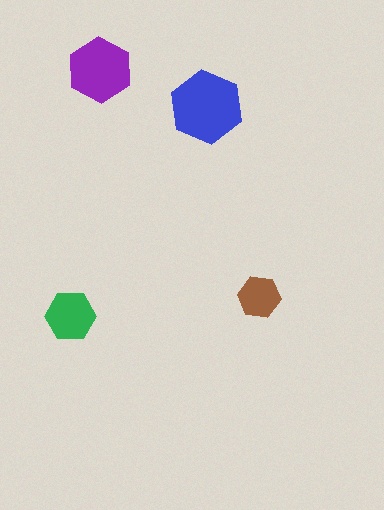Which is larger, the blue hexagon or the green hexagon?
The blue one.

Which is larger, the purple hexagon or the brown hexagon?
The purple one.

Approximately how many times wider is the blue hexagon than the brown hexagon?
About 1.5 times wider.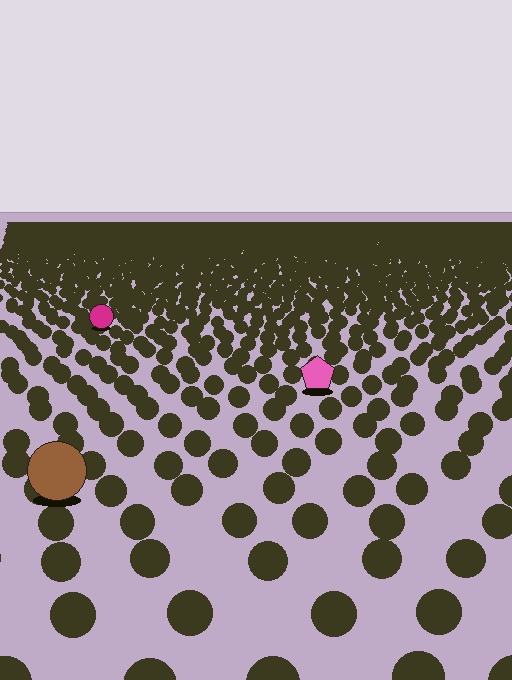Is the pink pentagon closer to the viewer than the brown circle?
No. The brown circle is closer — you can tell from the texture gradient: the ground texture is coarser near it.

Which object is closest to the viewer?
The brown circle is closest. The texture marks near it are larger and more spread out.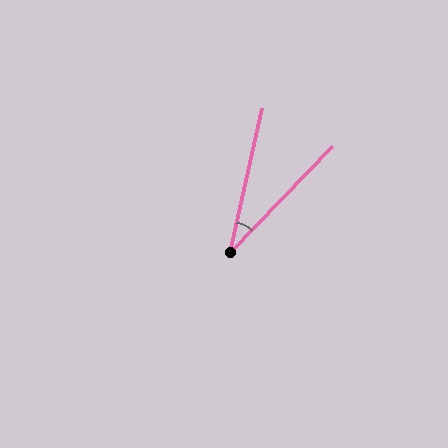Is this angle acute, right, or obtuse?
It is acute.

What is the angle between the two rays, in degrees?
Approximately 31 degrees.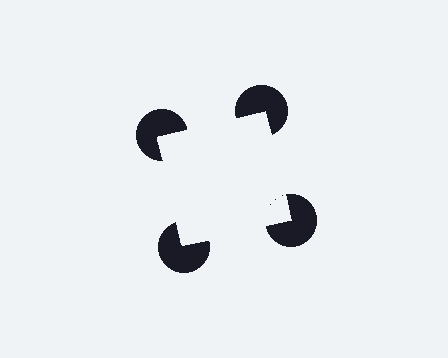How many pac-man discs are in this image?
There are 4 — one at each vertex of the illusory square.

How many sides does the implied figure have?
4 sides.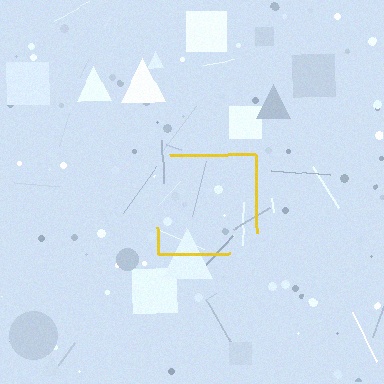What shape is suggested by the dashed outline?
The dashed outline suggests a square.